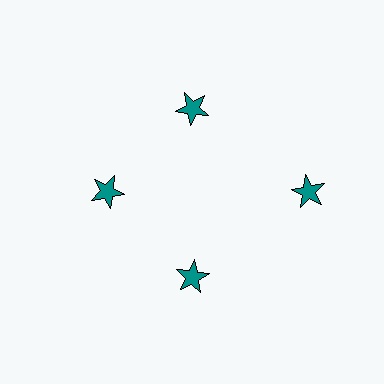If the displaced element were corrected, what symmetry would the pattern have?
It would have 4-fold rotational symmetry — the pattern would map onto itself every 90 degrees.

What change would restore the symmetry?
The symmetry would be restored by moving it inward, back onto the ring so that all 4 stars sit at equal angles and equal distance from the center.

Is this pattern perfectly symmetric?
No. The 4 teal stars are arranged in a ring, but one element near the 3 o'clock position is pushed outward from the center, breaking the 4-fold rotational symmetry.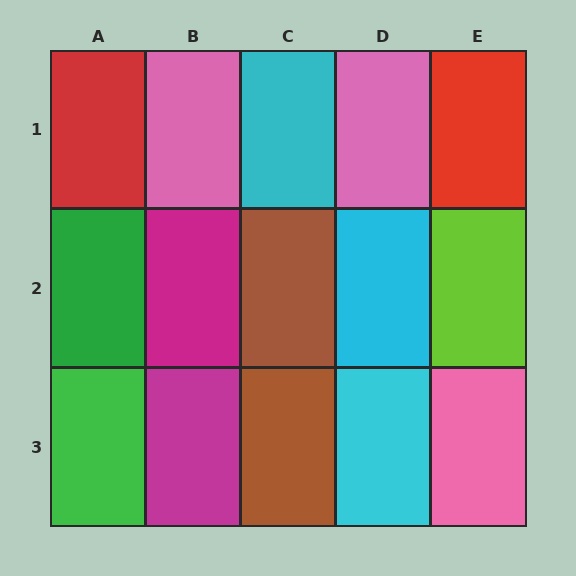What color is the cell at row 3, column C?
Brown.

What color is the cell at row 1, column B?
Pink.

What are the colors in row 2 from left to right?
Green, magenta, brown, cyan, lime.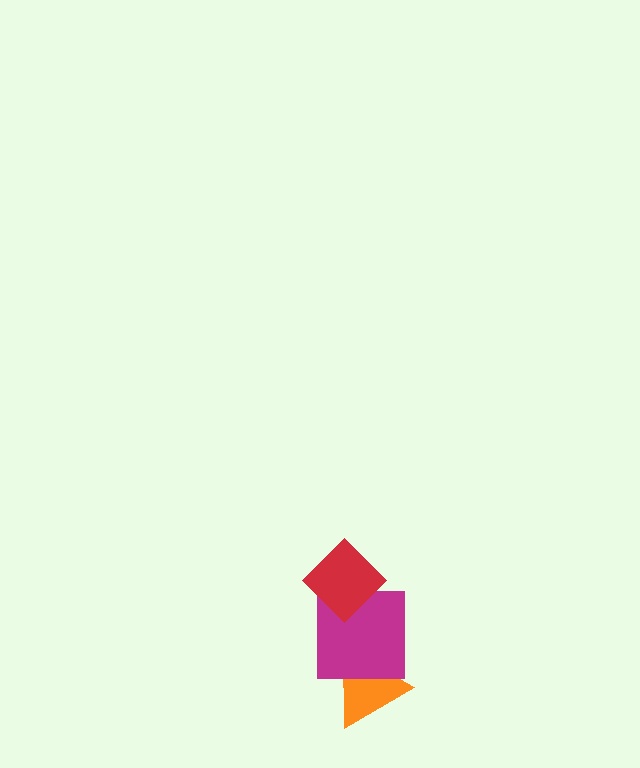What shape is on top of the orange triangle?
The magenta square is on top of the orange triangle.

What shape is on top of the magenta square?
The red diamond is on top of the magenta square.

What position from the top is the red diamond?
The red diamond is 1st from the top.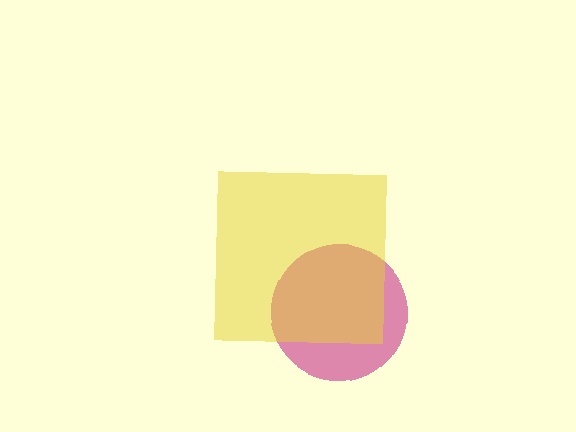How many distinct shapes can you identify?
There are 2 distinct shapes: a magenta circle, a yellow square.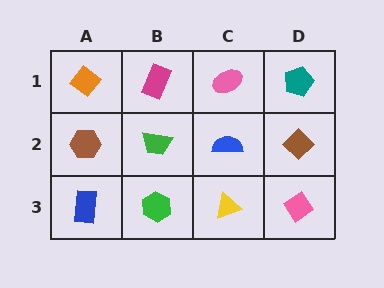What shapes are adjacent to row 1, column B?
A green trapezoid (row 2, column B), an orange diamond (row 1, column A), a pink ellipse (row 1, column C).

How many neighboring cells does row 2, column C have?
4.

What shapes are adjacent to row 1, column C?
A blue semicircle (row 2, column C), a magenta rectangle (row 1, column B), a teal pentagon (row 1, column D).